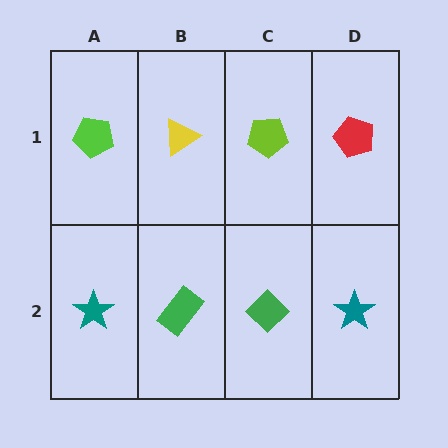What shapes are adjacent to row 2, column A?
A lime pentagon (row 1, column A), a green rectangle (row 2, column B).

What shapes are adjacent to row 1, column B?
A green rectangle (row 2, column B), a lime pentagon (row 1, column A), a lime pentagon (row 1, column C).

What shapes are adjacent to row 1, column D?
A teal star (row 2, column D), a lime pentagon (row 1, column C).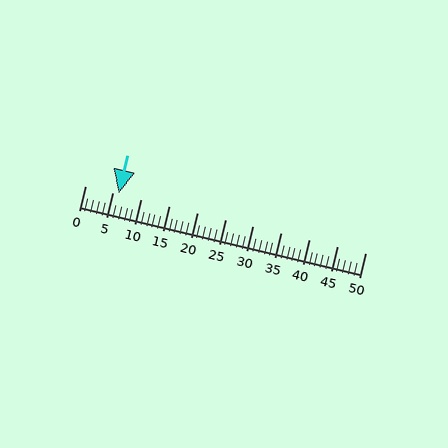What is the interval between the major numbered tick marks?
The major tick marks are spaced 5 units apart.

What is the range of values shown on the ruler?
The ruler shows values from 0 to 50.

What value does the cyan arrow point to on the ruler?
The cyan arrow points to approximately 6.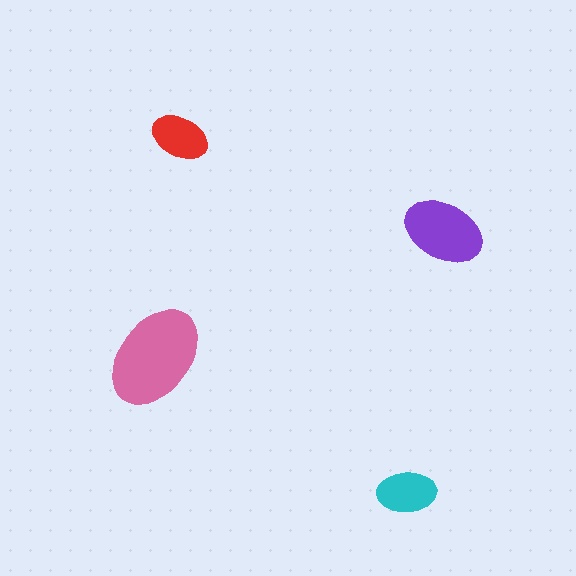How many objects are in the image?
There are 4 objects in the image.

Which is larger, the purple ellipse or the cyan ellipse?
The purple one.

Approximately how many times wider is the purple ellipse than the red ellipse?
About 1.5 times wider.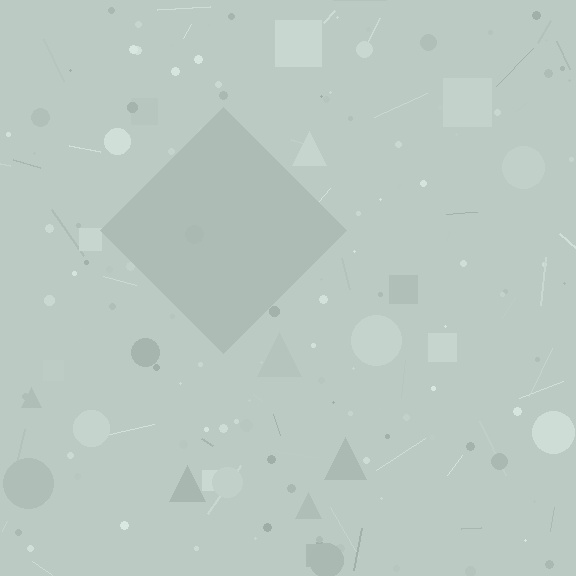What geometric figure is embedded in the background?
A diamond is embedded in the background.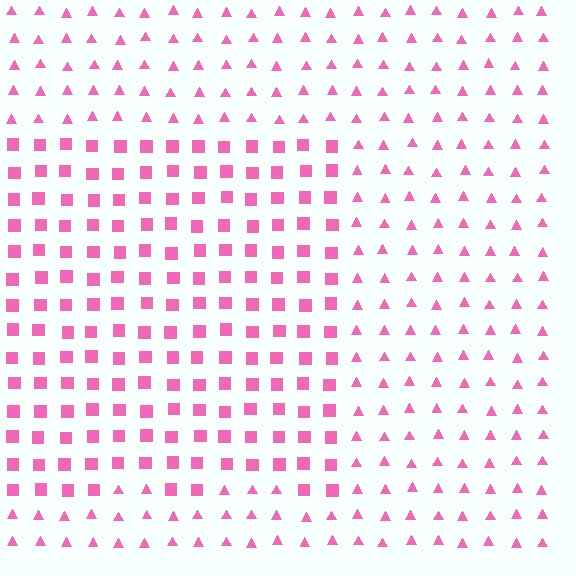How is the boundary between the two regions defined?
The boundary is defined by a change in element shape: squares inside vs. triangles outside. All elements share the same color and spacing.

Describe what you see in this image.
The image is filled with small pink elements arranged in a uniform grid. A rectangle-shaped region contains squares, while the surrounding area contains triangles. The boundary is defined purely by the change in element shape.